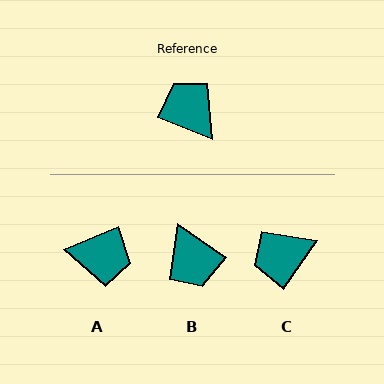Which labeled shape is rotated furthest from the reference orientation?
B, about 167 degrees away.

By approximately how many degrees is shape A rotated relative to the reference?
Approximately 137 degrees clockwise.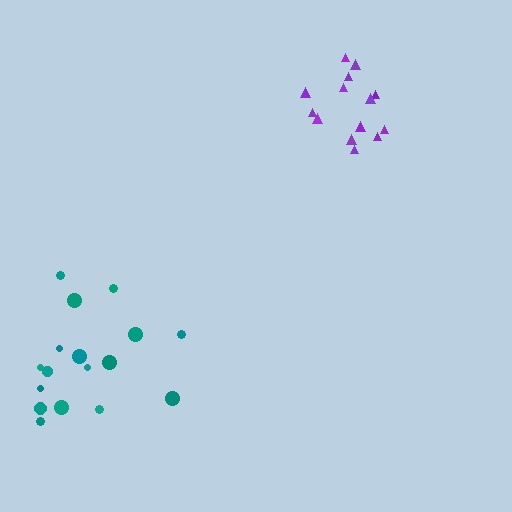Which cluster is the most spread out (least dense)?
Teal.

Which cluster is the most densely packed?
Purple.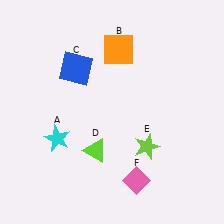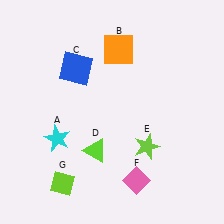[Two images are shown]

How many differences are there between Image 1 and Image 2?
There is 1 difference between the two images.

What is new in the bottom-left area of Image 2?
A lime diamond (G) was added in the bottom-left area of Image 2.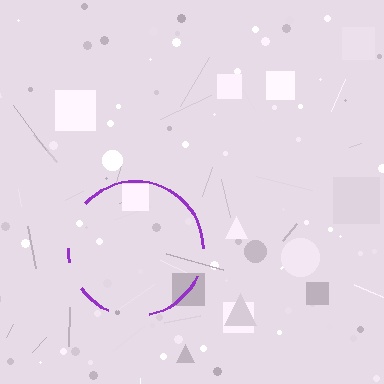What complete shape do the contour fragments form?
The contour fragments form a circle.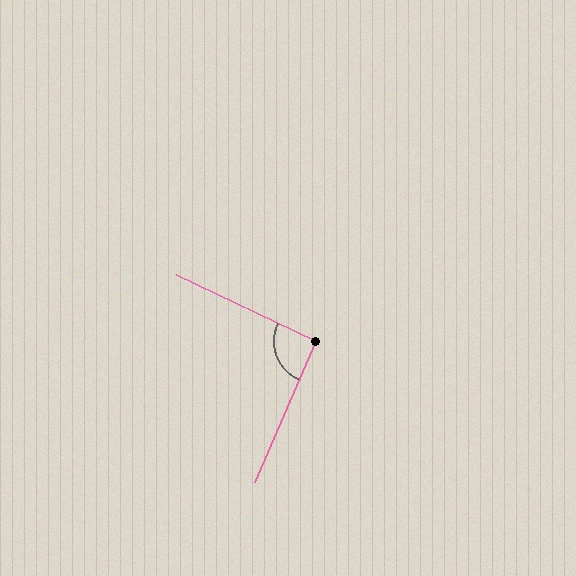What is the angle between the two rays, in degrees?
Approximately 92 degrees.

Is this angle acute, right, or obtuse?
It is approximately a right angle.